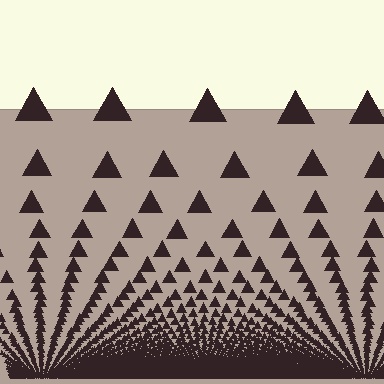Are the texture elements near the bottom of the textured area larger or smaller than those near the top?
Smaller. The gradient is inverted — elements near the bottom are smaller and denser.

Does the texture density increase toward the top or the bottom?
Density increases toward the bottom.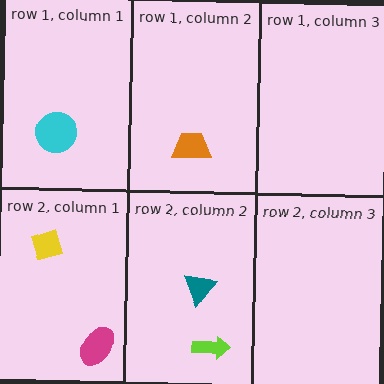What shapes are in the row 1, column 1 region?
The cyan circle.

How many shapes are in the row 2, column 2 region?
2.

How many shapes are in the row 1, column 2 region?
1.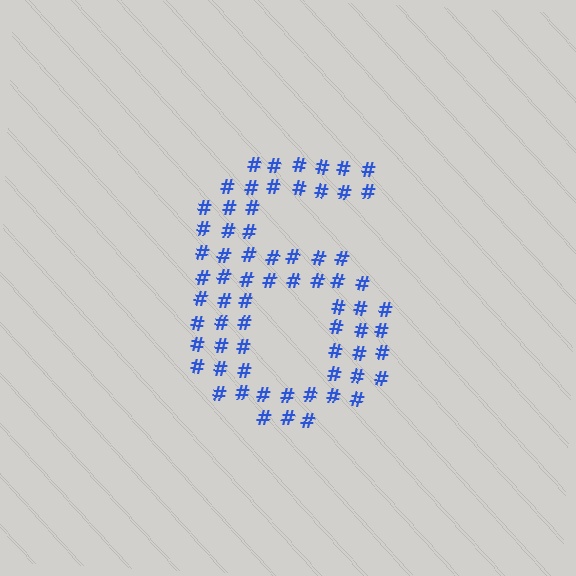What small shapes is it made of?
It is made of small hash symbols.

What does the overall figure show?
The overall figure shows the digit 6.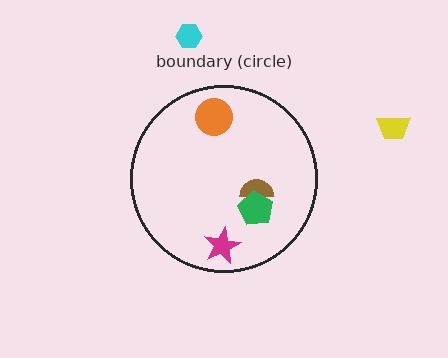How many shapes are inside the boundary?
4 inside, 2 outside.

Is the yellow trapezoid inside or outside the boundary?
Outside.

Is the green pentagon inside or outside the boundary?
Inside.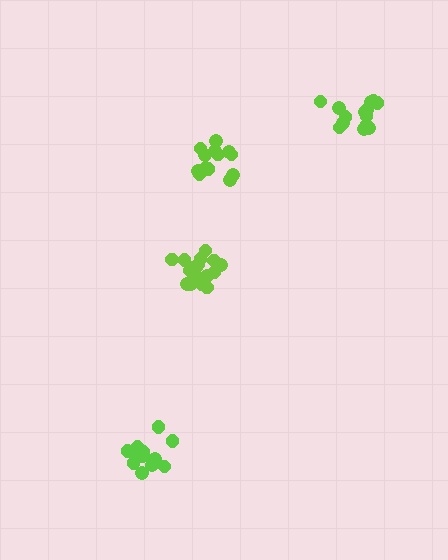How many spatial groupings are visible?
There are 4 spatial groupings.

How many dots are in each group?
Group 1: 13 dots, Group 2: 13 dots, Group 3: 15 dots, Group 4: 17 dots (58 total).